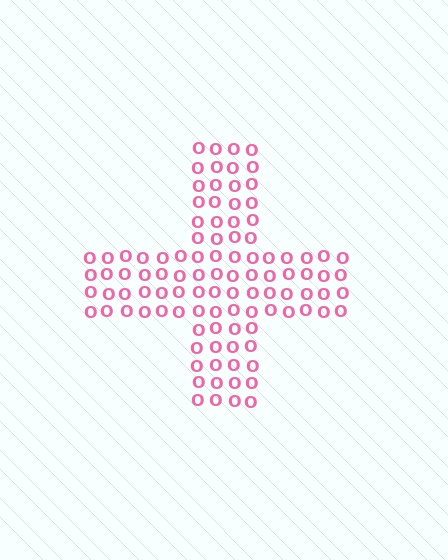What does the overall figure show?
The overall figure shows a cross.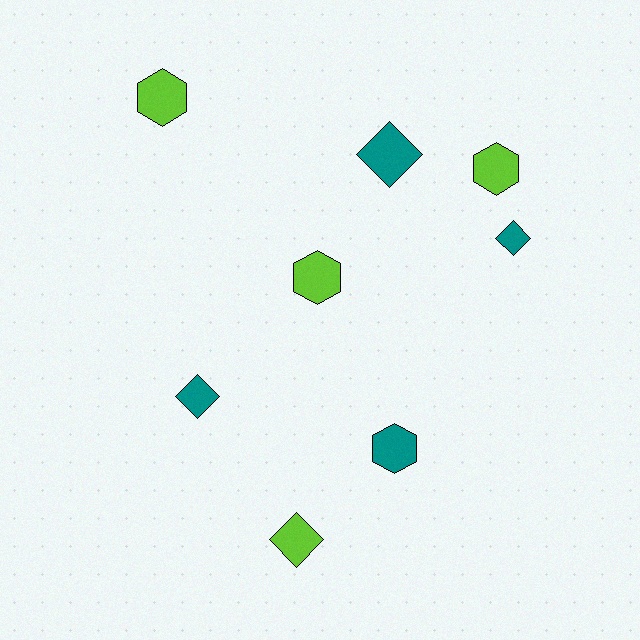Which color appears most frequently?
Teal, with 4 objects.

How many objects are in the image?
There are 8 objects.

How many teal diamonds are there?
There are 3 teal diamonds.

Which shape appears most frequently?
Hexagon, with 4 objects.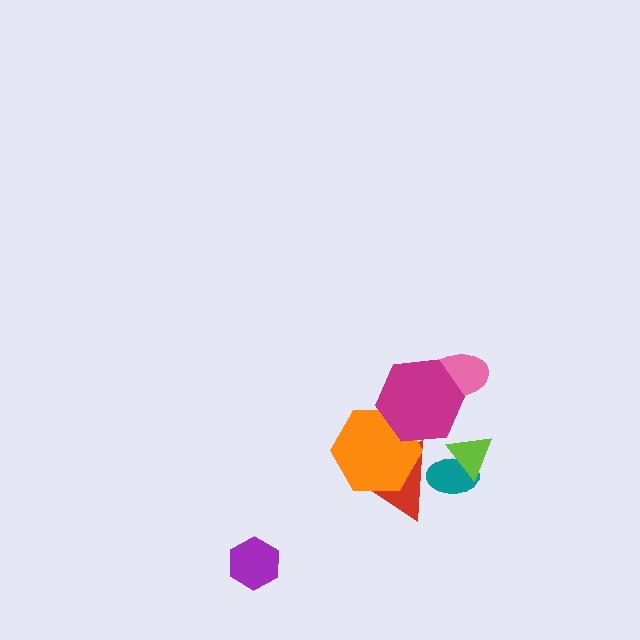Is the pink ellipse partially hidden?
Yes, it is partially covered by another shape.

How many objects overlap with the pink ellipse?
1 object overlaps with the pink ellipse.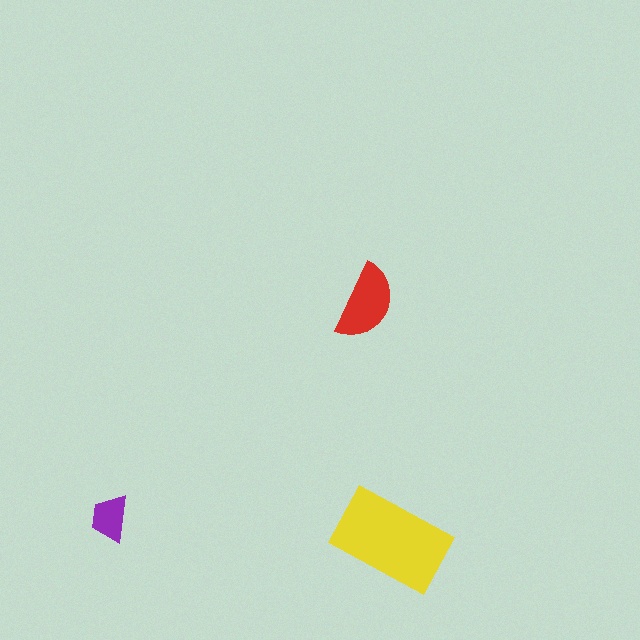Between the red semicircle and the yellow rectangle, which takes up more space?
The yellow rectangle.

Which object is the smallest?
The purple trapezoid.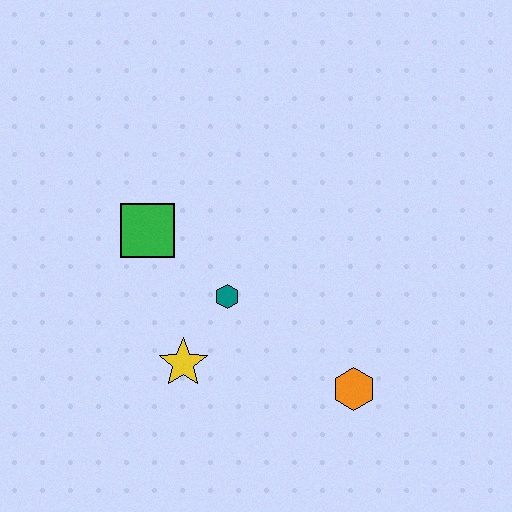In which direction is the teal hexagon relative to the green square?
The teal hexagon is to the right of the green square.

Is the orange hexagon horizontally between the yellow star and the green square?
No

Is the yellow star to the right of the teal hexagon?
No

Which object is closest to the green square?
The teal hexagon is closest to the green square.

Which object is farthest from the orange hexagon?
The green square is farthest from the orange hexagon.